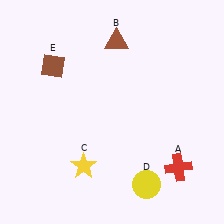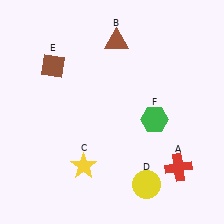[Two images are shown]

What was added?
A green hexagon (F) was added in Image 2.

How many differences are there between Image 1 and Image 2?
There is 1 difference between the two images.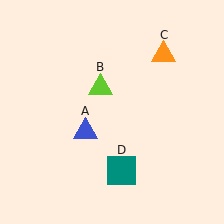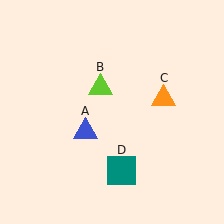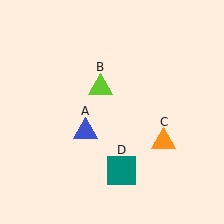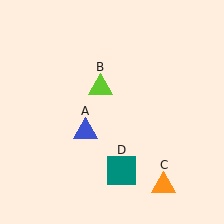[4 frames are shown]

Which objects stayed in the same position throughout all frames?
Blue triangle (object A) and lime triangle (object B) and teal square (object D) remained stationary.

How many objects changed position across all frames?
1 object changed position: orange triangle (object C).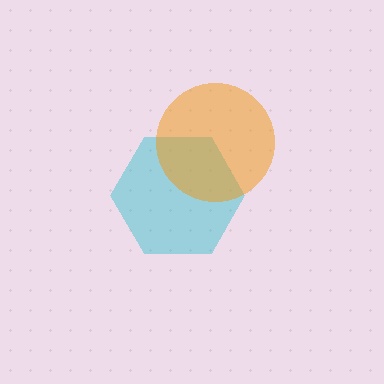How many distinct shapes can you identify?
There are 2 distinct shapes: a cyan hexagon, an orange circle.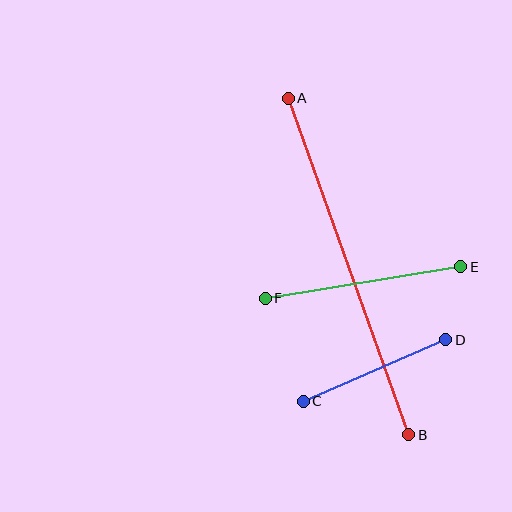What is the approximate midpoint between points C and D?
The midpoint is at approximately (375, 371) pixels.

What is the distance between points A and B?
The distance is approximately 357 pixels.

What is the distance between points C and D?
The distance is approximately 156 pixels.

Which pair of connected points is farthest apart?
Points A and B are farthest apart.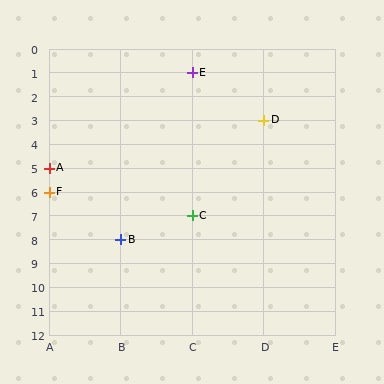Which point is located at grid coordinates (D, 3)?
Point D is at (D, 3).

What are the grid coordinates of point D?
Point D is at grid coordinates (D, 3).